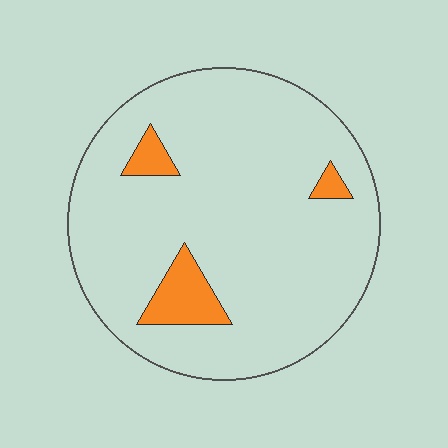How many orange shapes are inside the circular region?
3.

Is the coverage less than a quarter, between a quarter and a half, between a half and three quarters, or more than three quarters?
Less than a quarter.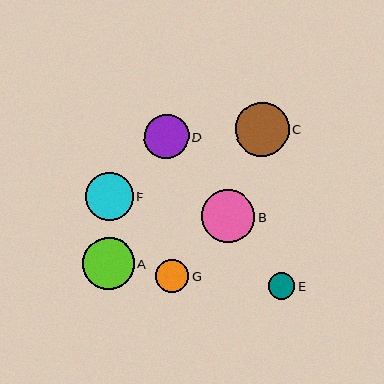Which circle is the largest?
Circle C is the largest with a size of approximately 54 pixels.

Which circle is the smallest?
Circle E is the smallest with a size of approximately 26 pixels.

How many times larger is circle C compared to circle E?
Circle C is approximately 2.0 times the size of circle E.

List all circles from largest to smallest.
From largest to smallest: C, B, A, F, D, G, E.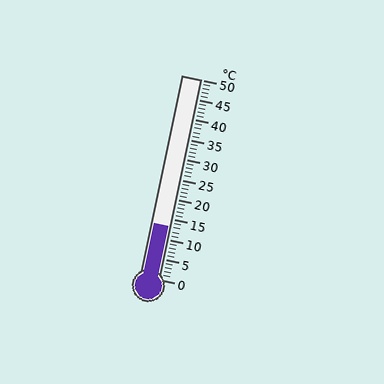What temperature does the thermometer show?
The thermometer shows approximately 13°C.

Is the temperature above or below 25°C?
The temperature is below 25°C.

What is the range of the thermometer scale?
The thermometer scale ranges from 0°C to 50°C.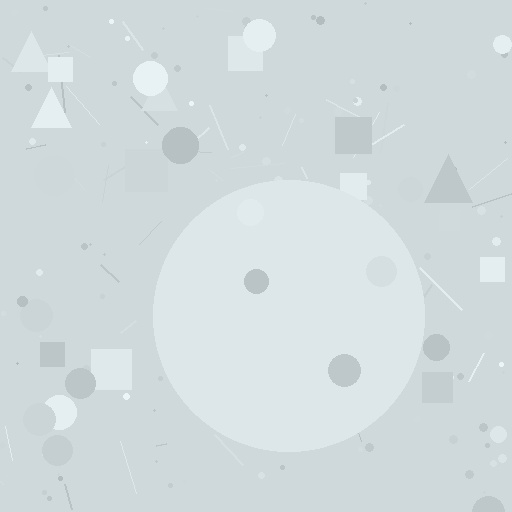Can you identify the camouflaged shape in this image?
The camouflaged shape is a circle.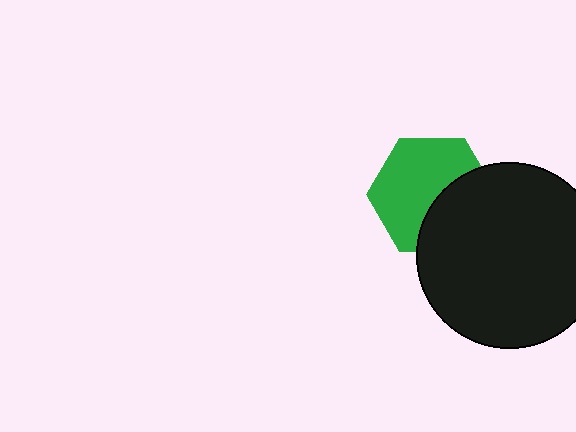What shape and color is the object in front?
The object in front is a black circle.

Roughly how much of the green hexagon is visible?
About half of it is visible (roughly 62%).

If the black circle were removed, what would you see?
You would see the complete green hexagon.